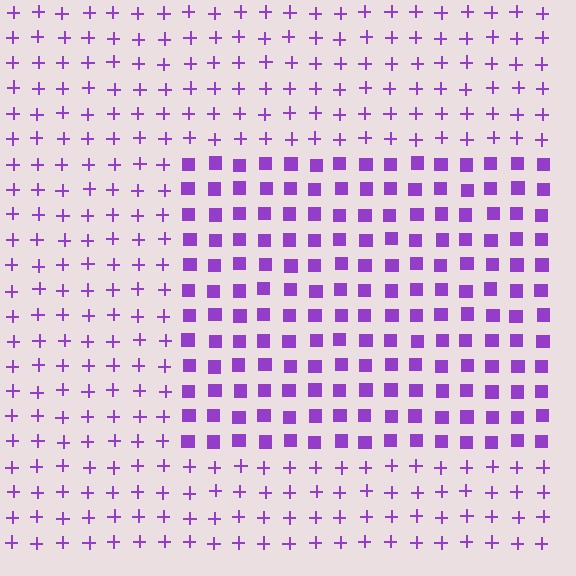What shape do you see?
I see a rectangle.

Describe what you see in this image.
The image is filled with small purple elements arranged in a uniform grid. A rectangle-shaped region contains squares, while the surrounding area contains plus signs. The boundary is defined purely by the change in element shape.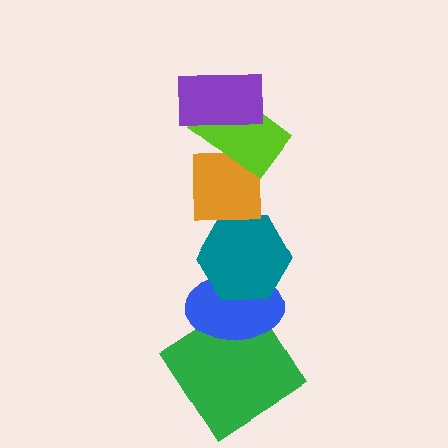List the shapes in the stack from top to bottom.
From top to bottom: the purple rectangle, the lime rectangle, the orange square, the teal hexagon, the blue ellipse, the green diamond.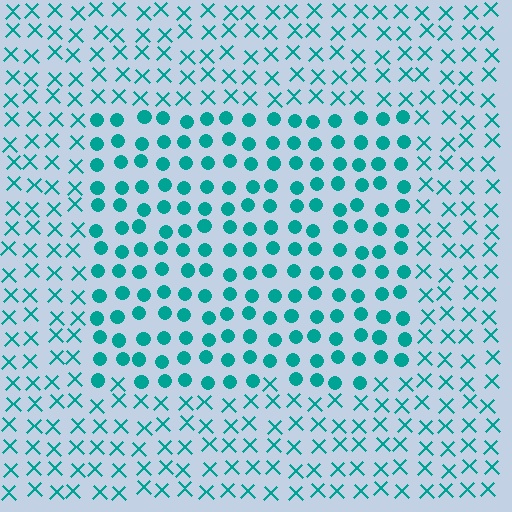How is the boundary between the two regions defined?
The boundary is defined by a change in element shape: circles inside vs. X marks outside. All elements share the same color and spacing.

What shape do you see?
I see a rectangle.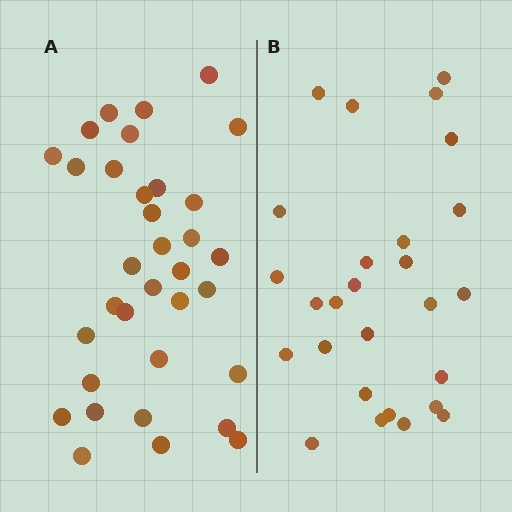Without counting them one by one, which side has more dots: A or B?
Region A (the left region) has more dots.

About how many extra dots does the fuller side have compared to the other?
Region A has roughly 8 or so more dots than region B.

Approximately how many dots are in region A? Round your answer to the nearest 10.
About 30 dots. (The exact count is 34, which rounds to 30.)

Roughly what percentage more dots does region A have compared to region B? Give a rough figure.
About 25% more.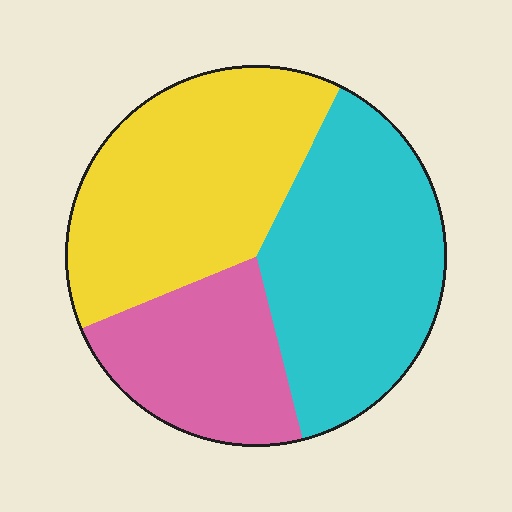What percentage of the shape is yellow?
Yellow covers about 40% of the shape.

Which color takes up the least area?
Pink, at roughly 25%.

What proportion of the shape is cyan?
Cyan covers 39% of the shape.